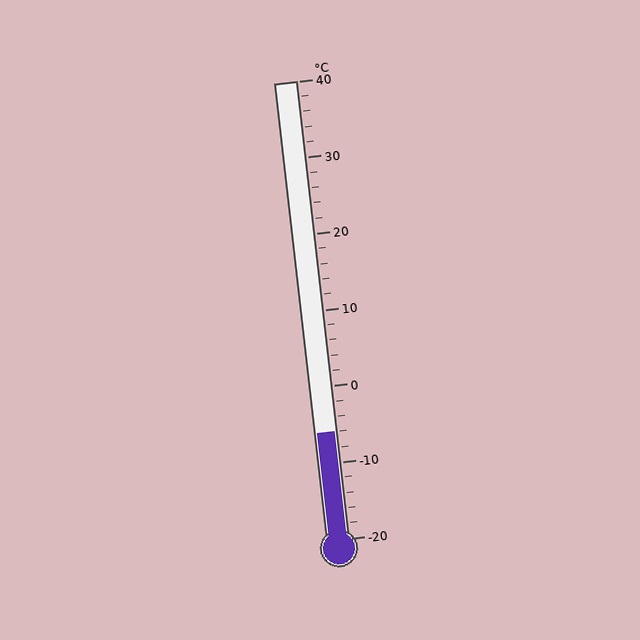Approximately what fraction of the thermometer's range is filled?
The thermometer is filled to approximately 25% of its range.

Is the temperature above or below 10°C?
The temperature is below 10°C.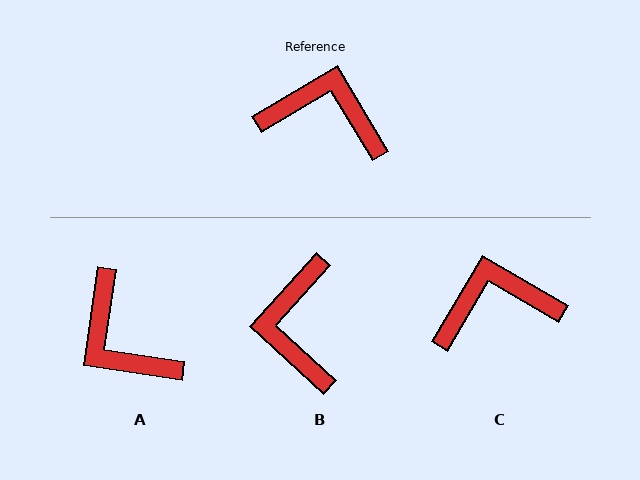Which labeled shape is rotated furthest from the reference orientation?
A, about 141 degrees away.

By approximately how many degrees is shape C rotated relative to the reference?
Approximately 29 degrees counter-clockwise.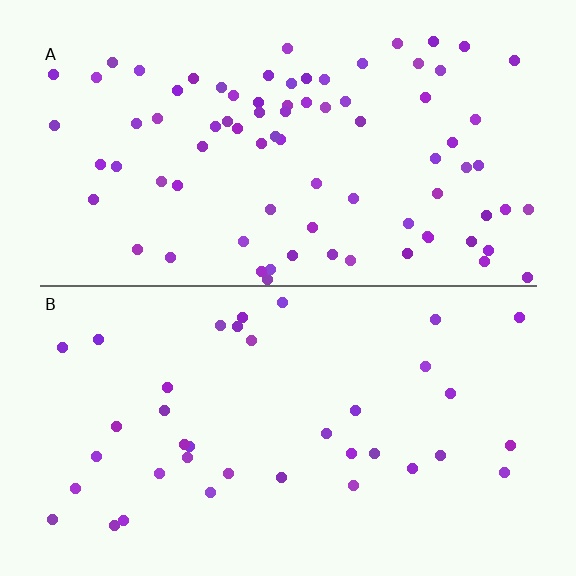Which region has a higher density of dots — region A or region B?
A (the top).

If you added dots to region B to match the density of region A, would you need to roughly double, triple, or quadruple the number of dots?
Approximately double.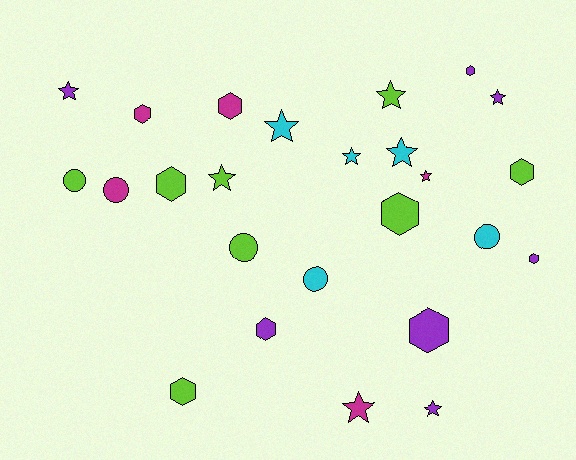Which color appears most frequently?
Lime, with 8 objects.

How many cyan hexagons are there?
There are no cyan hexagons.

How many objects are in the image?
There are 25 objects.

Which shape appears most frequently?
Hexagon, with 10 objects.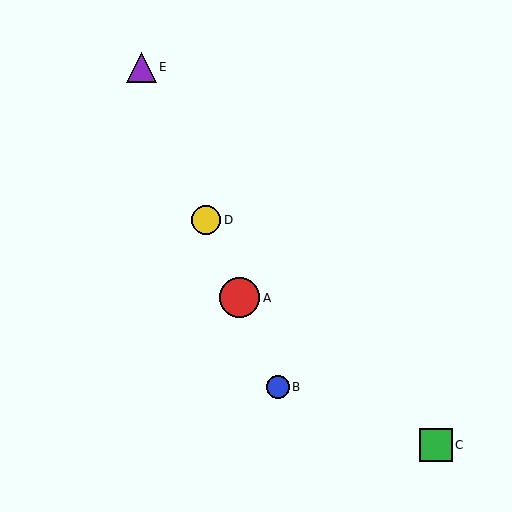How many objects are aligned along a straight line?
4 objects (A, B, D, E) are aligned along a straight line.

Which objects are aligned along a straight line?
Objects A, B, D, E are aligned along a straight line.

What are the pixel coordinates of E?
Object E is at (141, 67).